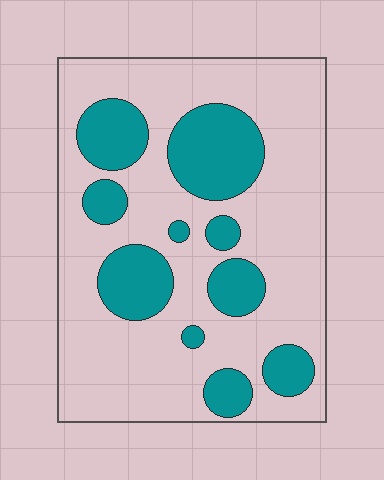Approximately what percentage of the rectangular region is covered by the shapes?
Approximately 25%.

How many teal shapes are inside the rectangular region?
10.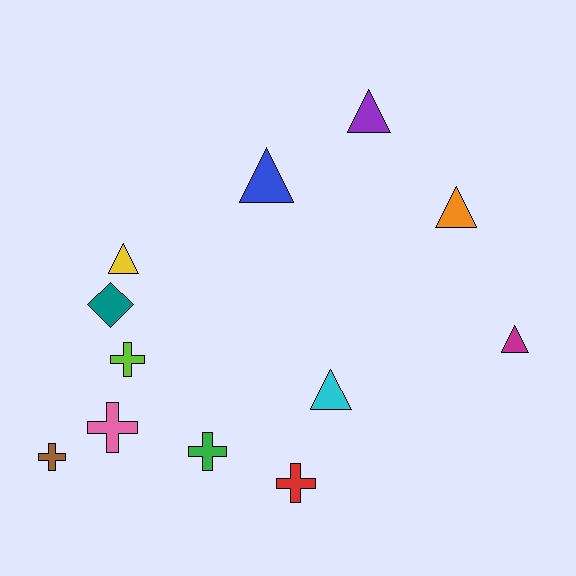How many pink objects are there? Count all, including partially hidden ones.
There is 1 pink object.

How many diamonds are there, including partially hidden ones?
There is 1 diamond.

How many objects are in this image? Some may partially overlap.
There are 12 objects.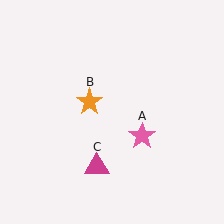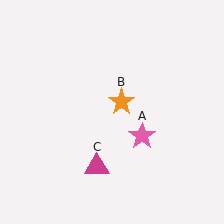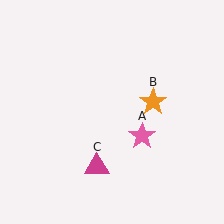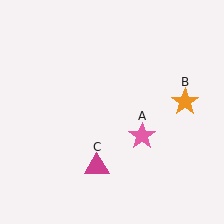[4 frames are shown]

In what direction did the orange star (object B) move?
The orange star (object B) moved right.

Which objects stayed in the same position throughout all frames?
Pink star (object A) and magenta triangle (object C) remained stationary.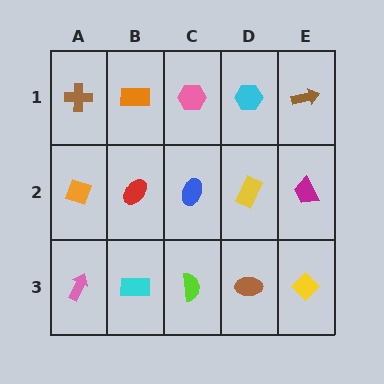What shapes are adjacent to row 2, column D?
A cyan hexagon (row 1, column D), a brown ellipse (row 3, column D), a blue ellipse (row 2, column C), a magenta trapezoid (row 2, column E).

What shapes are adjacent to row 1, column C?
A blue ellipse (row 2, column C), an orange rectangle (row 1, column B), a cyan hexagon (row 1, column D).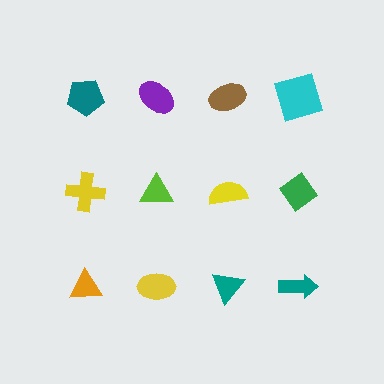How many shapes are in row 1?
4 shapes.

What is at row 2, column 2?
A lime triangle.